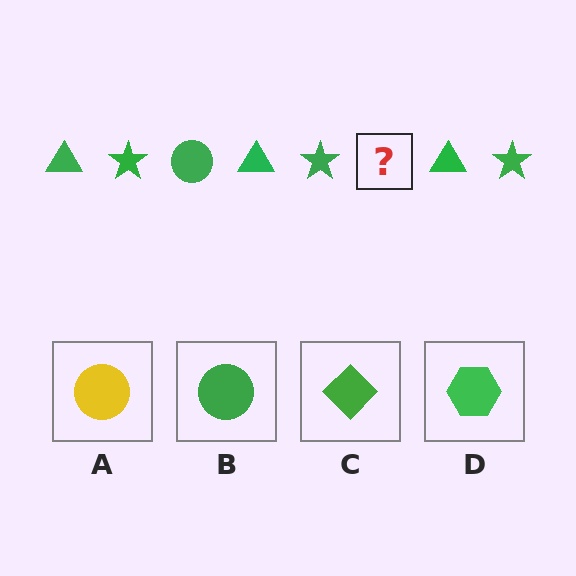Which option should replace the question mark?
Option B.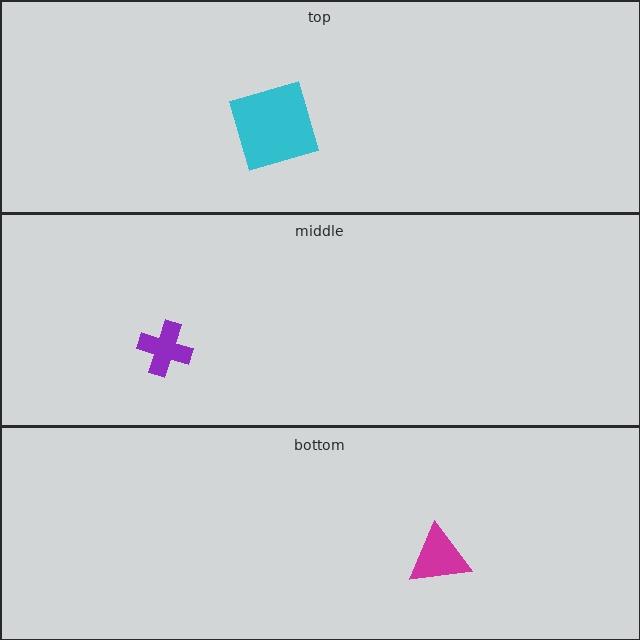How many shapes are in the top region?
1.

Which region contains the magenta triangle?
The bottom region.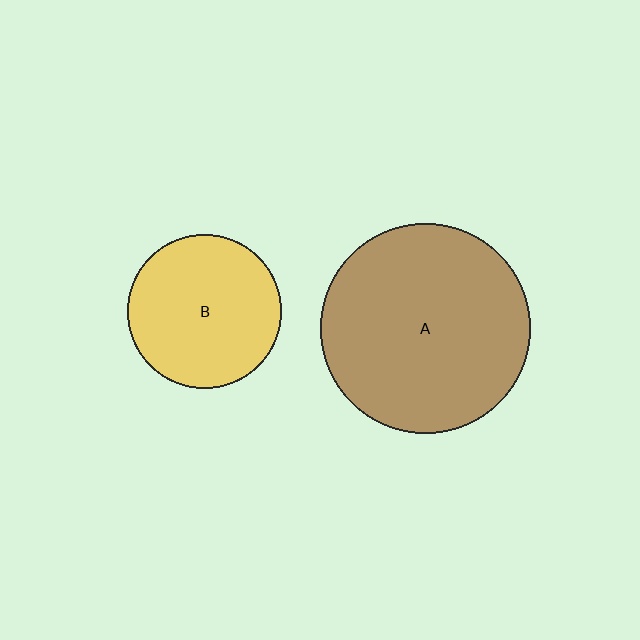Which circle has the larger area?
Circle A (brown).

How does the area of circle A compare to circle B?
Approximately 1.8 times.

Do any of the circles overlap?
No, none of the circles overlap.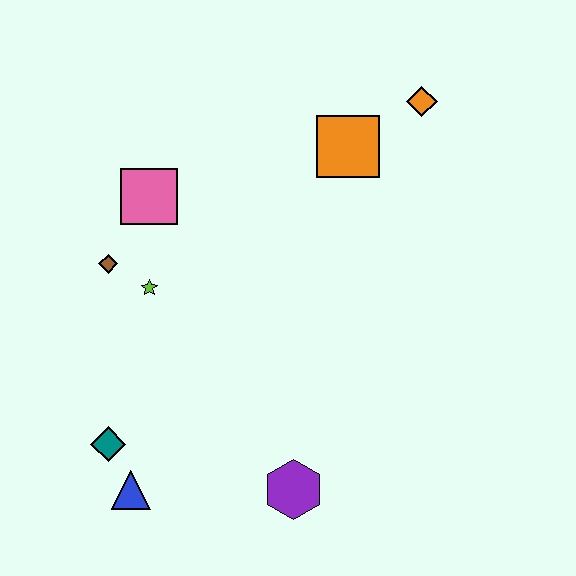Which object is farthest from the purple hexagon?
The orange diamond is farthest from the purple hexagon.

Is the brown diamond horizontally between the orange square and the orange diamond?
No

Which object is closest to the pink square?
The brown diamond is closest to the pink square.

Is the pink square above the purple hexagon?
Yes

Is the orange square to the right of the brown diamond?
Yes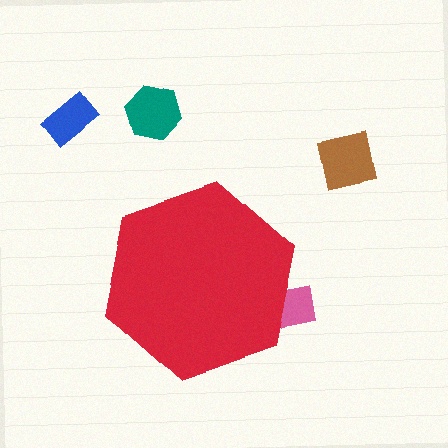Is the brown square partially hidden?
No, the brown square is fully visible.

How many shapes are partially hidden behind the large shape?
1 shape is partially hidden.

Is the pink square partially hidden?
Yes, the pink square is partially hidden behind the red hexagon.